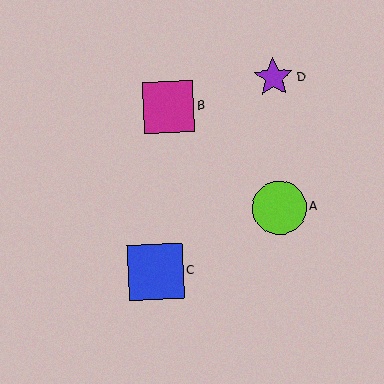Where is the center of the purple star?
The center of the purple star is at (273, 77).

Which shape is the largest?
The blue square (labeled C) is the largest.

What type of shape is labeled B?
Shape B is a magenta square.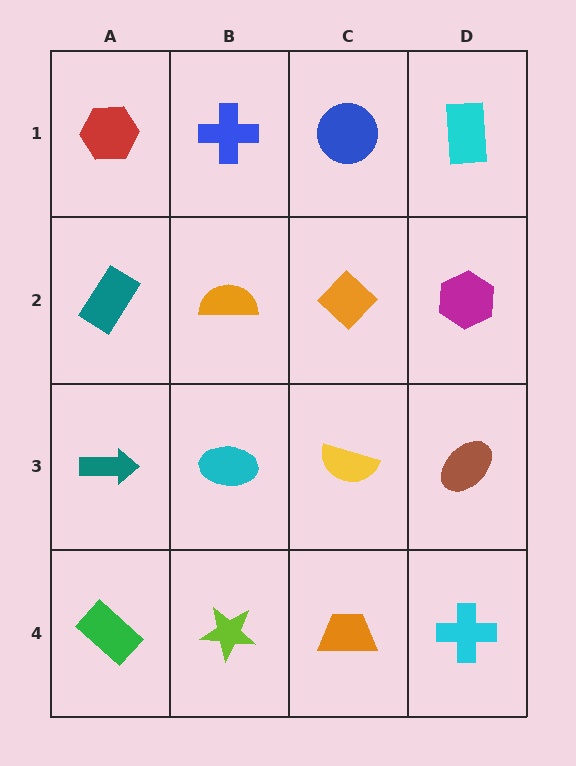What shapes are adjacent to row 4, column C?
A yellow semicircle (row 3, column C), a lime star (row 4, column B), a cyan cross (row 4, column D).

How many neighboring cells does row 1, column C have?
3.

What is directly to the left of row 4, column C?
A lime star.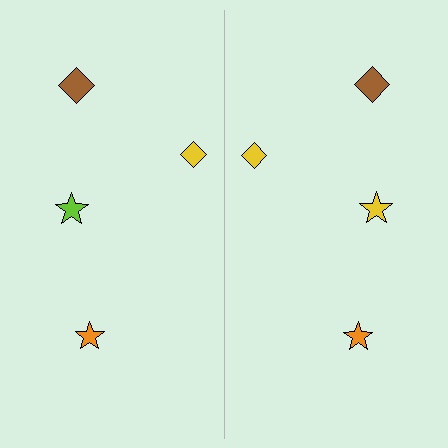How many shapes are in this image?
There are 8 shapes in this image.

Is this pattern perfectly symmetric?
No, the pattern is not perfectly symmetric. The yellow star on the right side breaks the symmetry — its mirror counterpart is lime.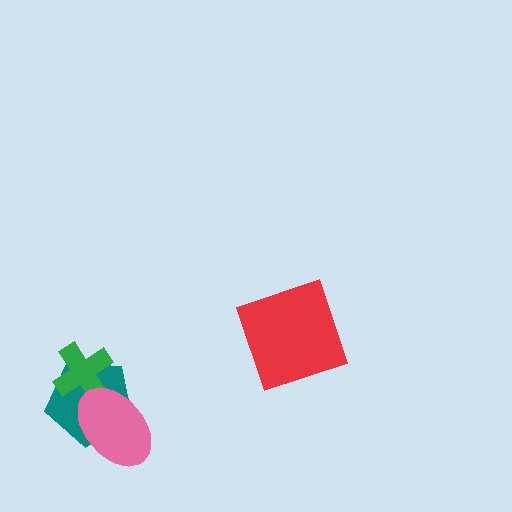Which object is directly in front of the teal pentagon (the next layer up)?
The green cross is directly in front of the teal pentagon.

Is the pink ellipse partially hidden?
No, no other shape covers it.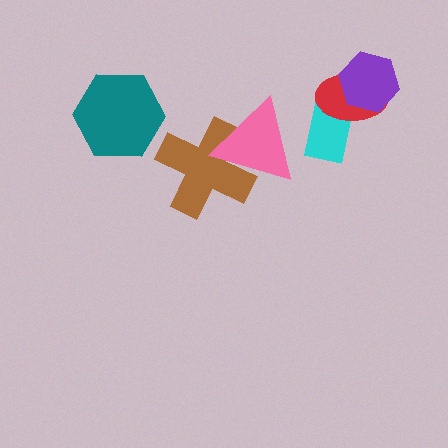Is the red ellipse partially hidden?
Yes, it is partially covered by another shape.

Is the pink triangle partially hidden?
No, no other shape covers it.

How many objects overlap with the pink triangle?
1 object overlaps with the pink triangle.